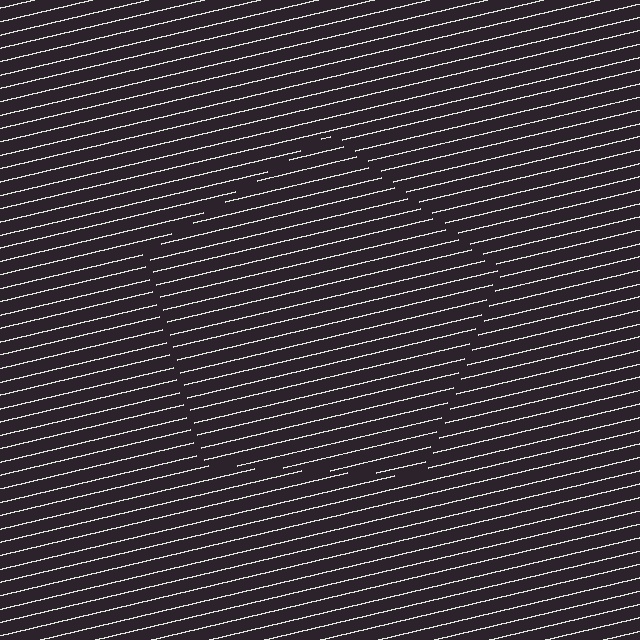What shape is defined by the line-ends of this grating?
An illusory pentagon. The interior of the shape contains the same grating, shifted by half a period — the contour is defined by the phase discontinuity where line-ends from the inner and outer gratings abut.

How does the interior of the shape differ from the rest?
The interior of the shape contains the same grating, shifted by half a period — the contour is defined by the phase discontinuity where line-ends from the inner and outer gratings abut.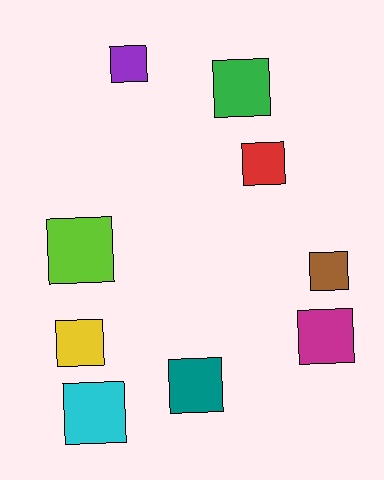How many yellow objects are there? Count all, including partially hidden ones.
There is 1 yellow object.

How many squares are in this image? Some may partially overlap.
There are 9 squares.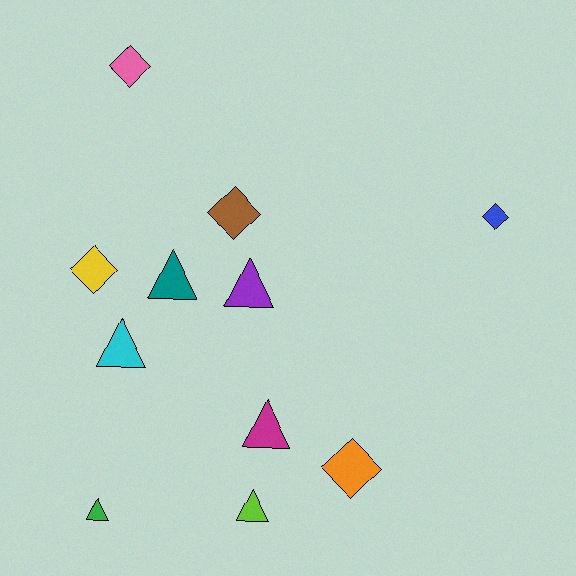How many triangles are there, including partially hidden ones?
There are 6 triangles.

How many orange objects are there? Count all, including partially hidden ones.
There is 1 orange object.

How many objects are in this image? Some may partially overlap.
There are 11 objects.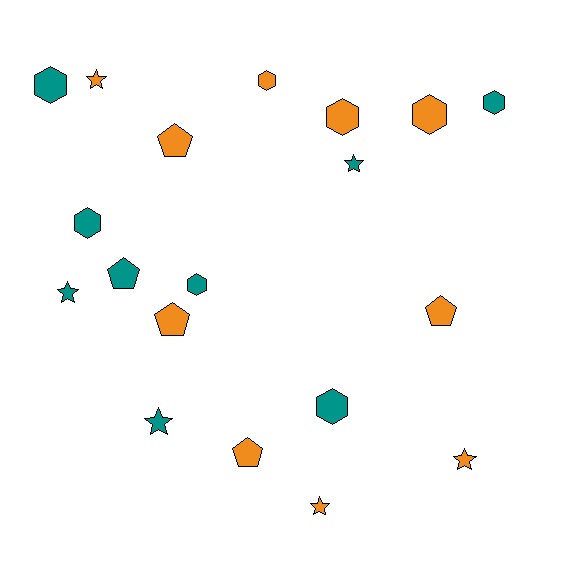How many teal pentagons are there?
There is 1 teal pentagon.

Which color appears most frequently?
Orange, with 10 objects.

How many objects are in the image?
There are 19 objects.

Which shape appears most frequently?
Hexagon, with 8 objects.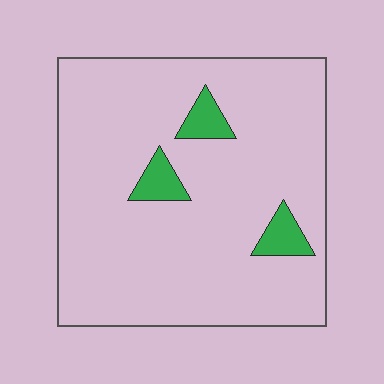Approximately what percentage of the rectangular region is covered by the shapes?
Approximately 10%.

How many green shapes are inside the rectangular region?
3.